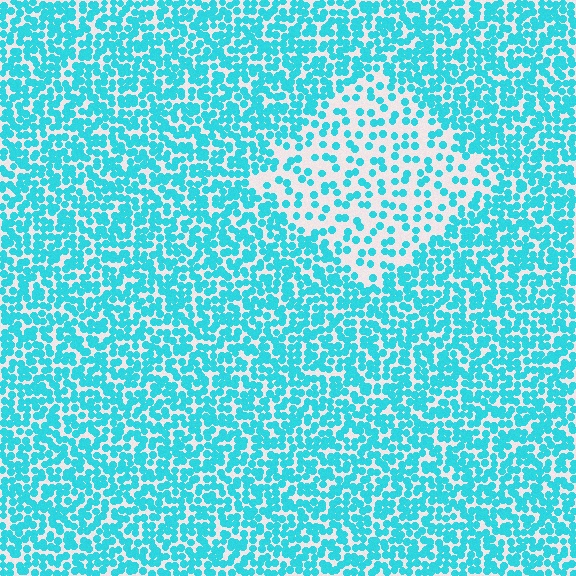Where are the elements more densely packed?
The elements are more densely packed outside the diamond boundary.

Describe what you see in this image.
The image contains small cyan elements arranged at two different densities. A diamond-shaped region is visible where the elements are less densely packed than the surrounding area.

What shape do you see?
I see a diamond.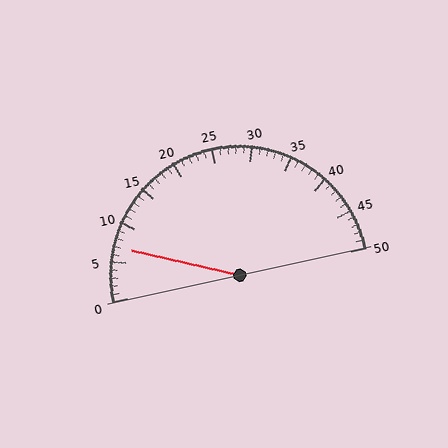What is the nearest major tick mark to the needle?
The nearest major tick mark is 5.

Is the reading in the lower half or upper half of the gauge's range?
The reading is in the lower half of the range (0 to 50).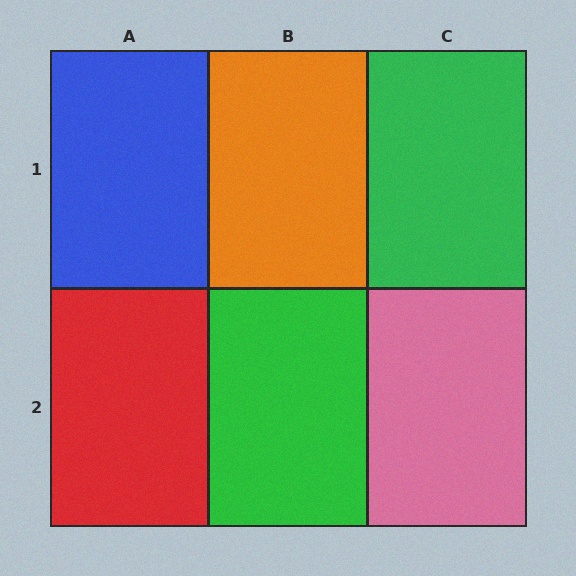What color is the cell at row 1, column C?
Green.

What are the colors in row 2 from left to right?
Red, green, pink.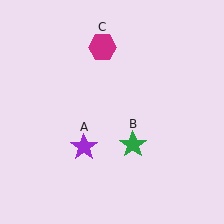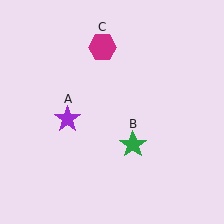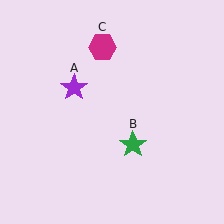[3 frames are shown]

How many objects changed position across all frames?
1 object changed position: purple star (object A).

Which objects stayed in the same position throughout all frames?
Green star (object B) and magenta hexagon (object C) remained stationary.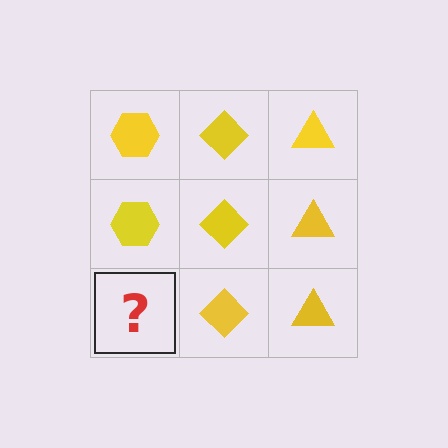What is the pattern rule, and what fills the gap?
The rule is that each column has a consistent shape. The gap should be filled with a yellow hexagon.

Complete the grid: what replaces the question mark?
The question mark should be replaced with a yellow hexagon.